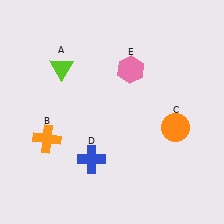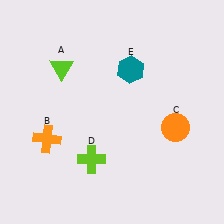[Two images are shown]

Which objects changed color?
D changed from blue to lime. E changed from pink to teal.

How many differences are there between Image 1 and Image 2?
There are 2 differences between the two images.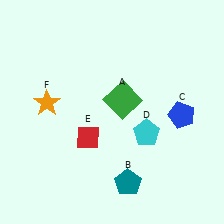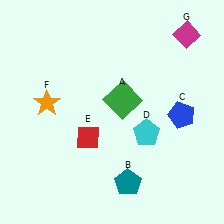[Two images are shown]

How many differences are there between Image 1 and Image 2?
There is 1 difference between the two images.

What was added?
A magenta diamond (G) was added in Image 2.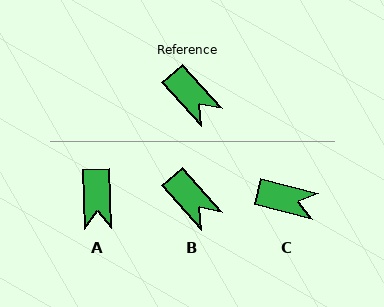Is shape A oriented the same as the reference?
No, it is off by about 40 degrees.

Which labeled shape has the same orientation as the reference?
B.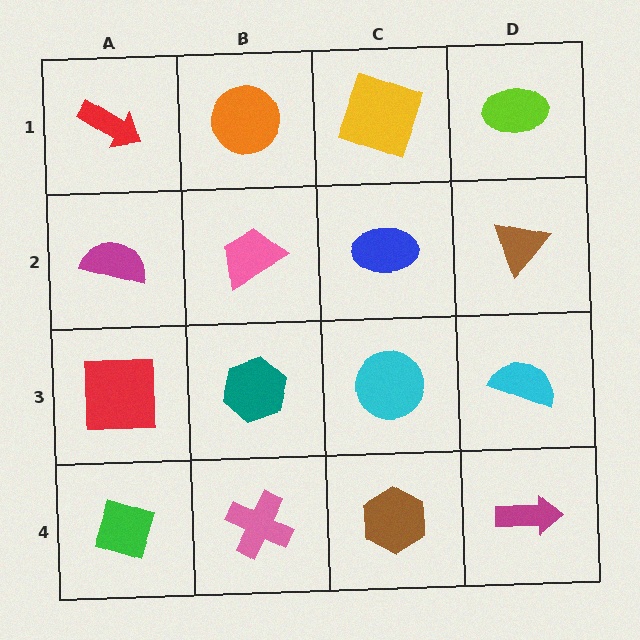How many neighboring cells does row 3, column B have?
4.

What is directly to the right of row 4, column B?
A brown hexagon.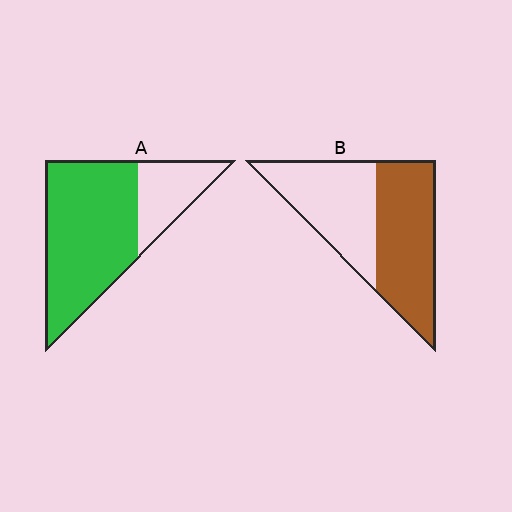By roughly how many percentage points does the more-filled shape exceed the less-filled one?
By roughly 20 percentage points (A over B).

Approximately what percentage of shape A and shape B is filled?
A is approximately 75% and B is approximately 55%.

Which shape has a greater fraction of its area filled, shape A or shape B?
Shape A.